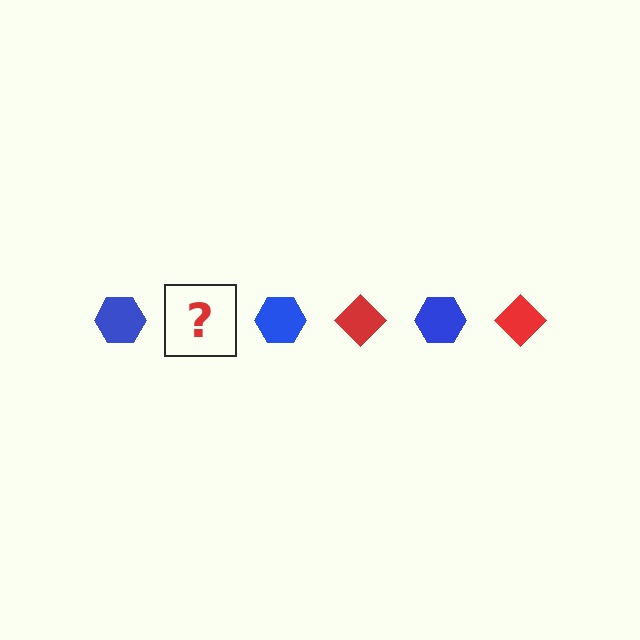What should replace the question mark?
The question mark should be replaced with a red diamond.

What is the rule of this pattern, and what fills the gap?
The rule is that the pattern alternates between blue hexagon and red diamond. The gap should be filled with a red diamond.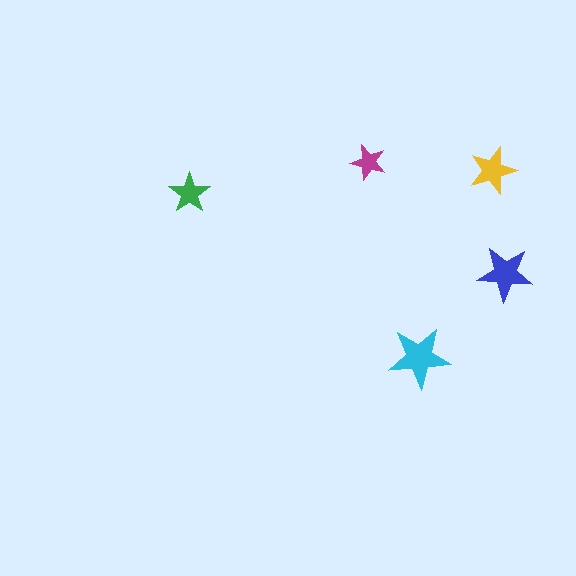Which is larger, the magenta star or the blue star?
The blue one.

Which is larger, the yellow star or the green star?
The yellow one.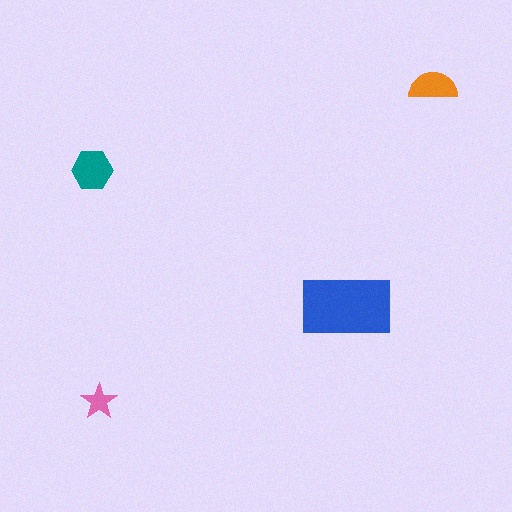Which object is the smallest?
The pink star.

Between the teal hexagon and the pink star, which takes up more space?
The teal hexagon.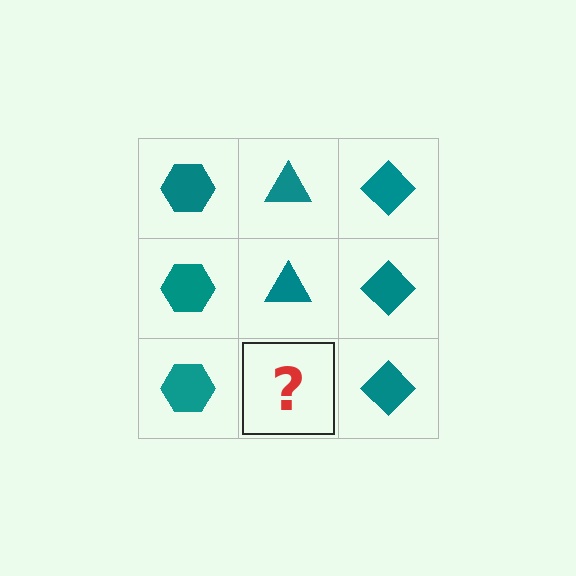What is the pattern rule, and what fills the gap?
The rule is that each column has a consistent shape. The gap should be filled with a teal triangle.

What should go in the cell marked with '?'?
The missing cell should contain a teal triangle.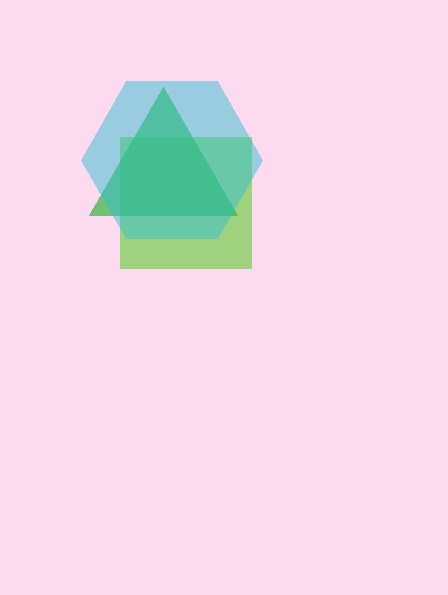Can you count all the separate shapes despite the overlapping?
Yes, there are 3 separate shapes.